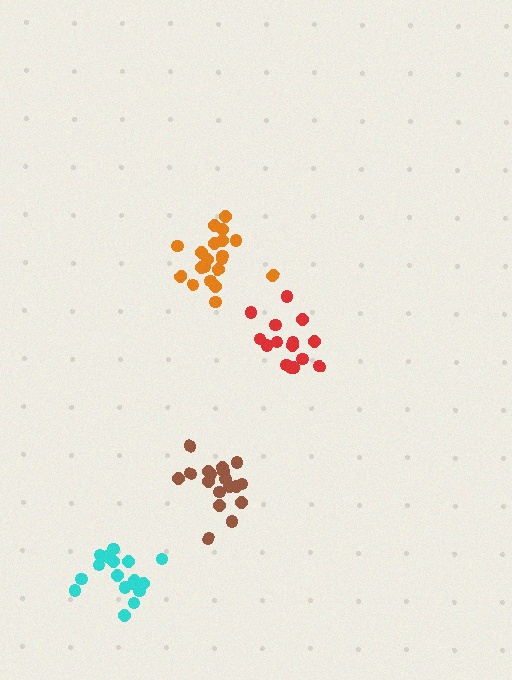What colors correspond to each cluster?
The clusters are colored: orange, red, brown, cyan.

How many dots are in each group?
Group 1: 20 dots, Group 2: 15 dots, Group 3: 18 dots, Group 4: 18 dots (71 total).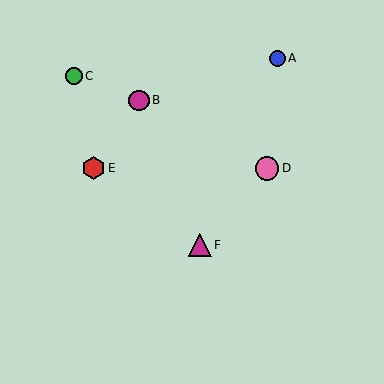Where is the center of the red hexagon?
The center of the red hexagon is at (94, 168).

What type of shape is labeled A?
Shape A is a blue circle.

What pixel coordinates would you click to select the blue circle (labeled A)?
Click at (277, 58) to select the blue circle A.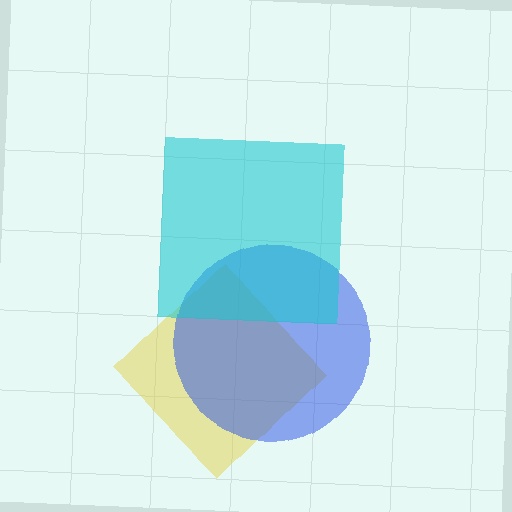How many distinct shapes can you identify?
There are 3 distinct shapes: a yellow diamond, a blue circle, a cyan square.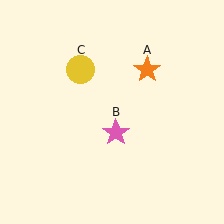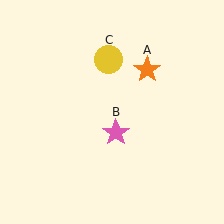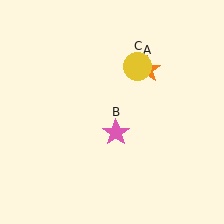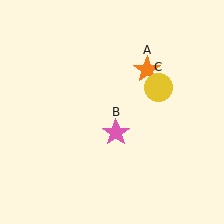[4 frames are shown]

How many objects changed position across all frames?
1 object changed position: yellow circle (object C).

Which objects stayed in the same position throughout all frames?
Orange star (object A) and pink star (object B) remained stationary.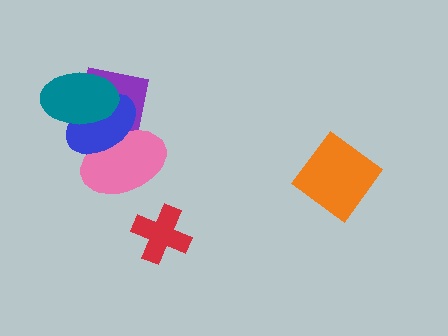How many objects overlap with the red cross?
0 objects overlap with the red cross.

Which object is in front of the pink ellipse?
The blue ellipse is in front of the pink ellipse.